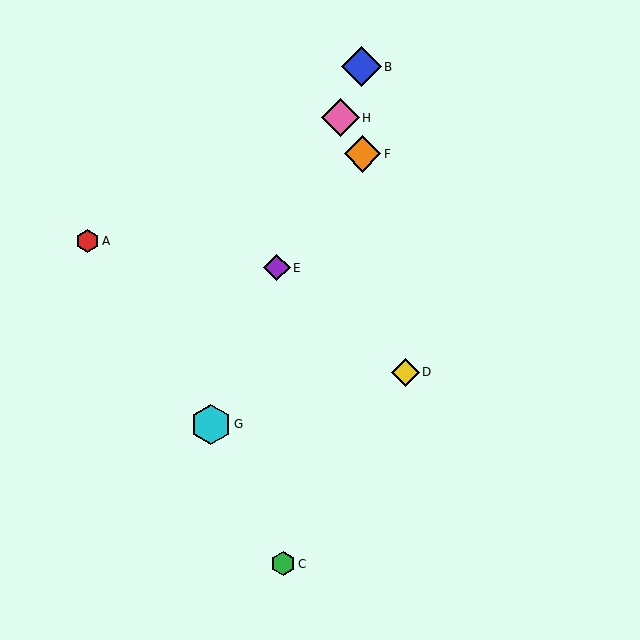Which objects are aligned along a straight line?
Objects B, E, G, H are aligned along a straight line.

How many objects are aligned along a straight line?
4 objects (B, E, G, H) are aligned along a straight line.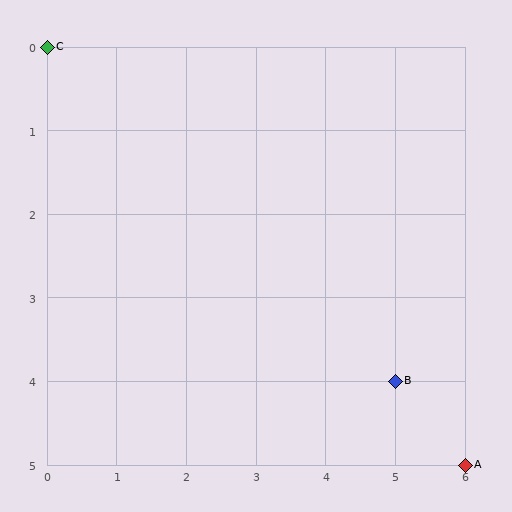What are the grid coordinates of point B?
Point B is at grid coordinates (5, 4).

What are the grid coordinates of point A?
Point A is at grid coordinates (6, 5).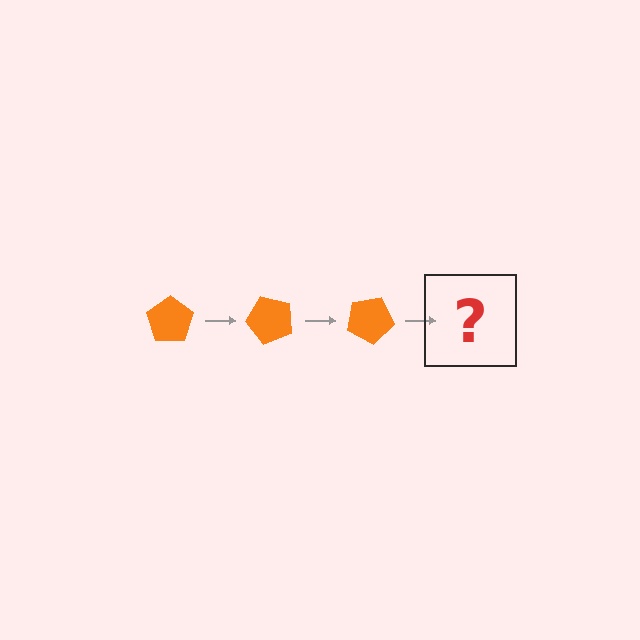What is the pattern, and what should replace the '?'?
The pattern is that the pentagon rotates 50 degrees each step. The '?' should be an orange pentagon rotated 150 degrees.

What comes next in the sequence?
The next element should be an orange pentagon rotated 150 degrees.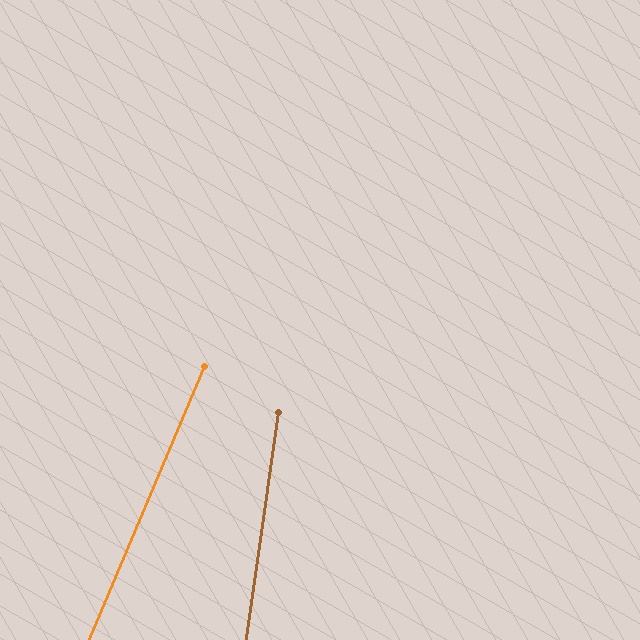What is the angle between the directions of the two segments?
Approximately 15 degrees.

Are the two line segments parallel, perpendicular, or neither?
Neither parallel nor perpendicular — they differ by about 15°.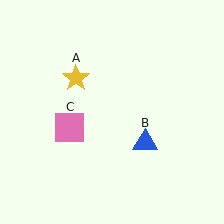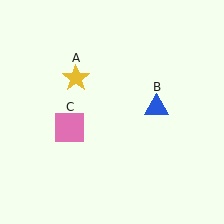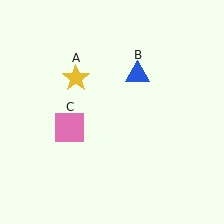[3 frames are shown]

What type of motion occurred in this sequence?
The blue triangle (object B) rotated counterclockwise around the center of the scene.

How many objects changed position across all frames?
1 object changed position: blue triangle (object B).